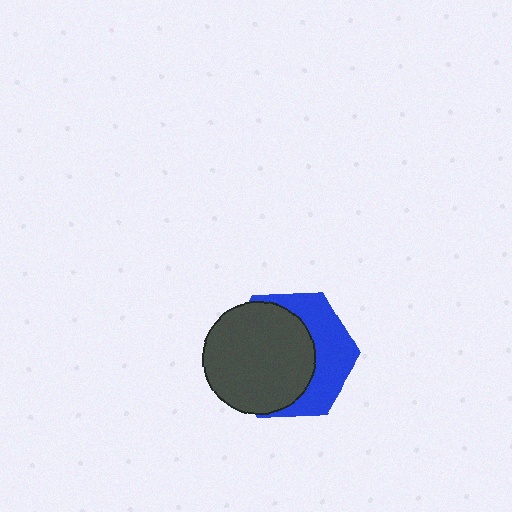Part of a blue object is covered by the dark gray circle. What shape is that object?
It is a hexagon.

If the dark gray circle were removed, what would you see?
You would see the complete blue hexagon.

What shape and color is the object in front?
The object in front is a dark gray circle.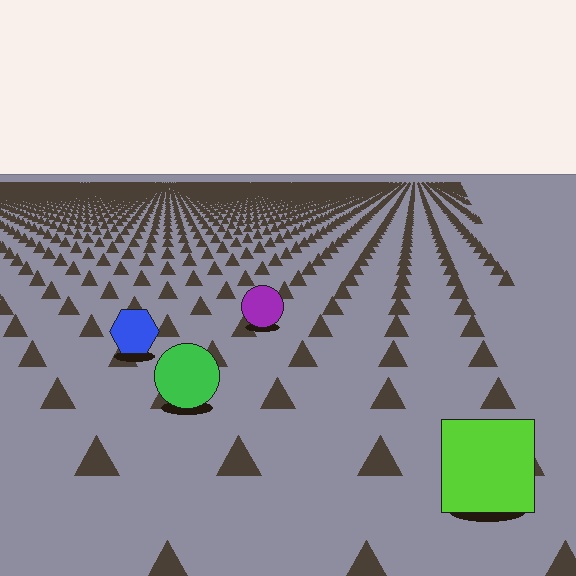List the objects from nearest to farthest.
From nearest to farthest: the lime square, the green circle, the blue hexagon, the purple circle.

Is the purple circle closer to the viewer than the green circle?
No. The green circle is closer — you can tell from the texture gradient: the ground texture is coarser near it.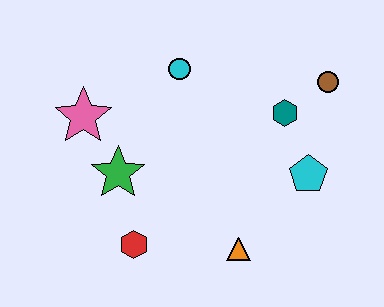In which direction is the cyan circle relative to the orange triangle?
The cyan circle is above the orange triangle.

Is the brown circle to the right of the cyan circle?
Yes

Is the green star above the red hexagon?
Yes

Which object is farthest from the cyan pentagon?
The pink star is farthest from the cyan pentagon.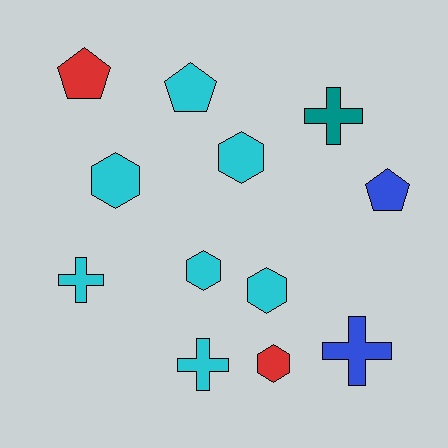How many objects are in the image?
There are 12 objects.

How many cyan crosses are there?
There are 2 cyan crosses.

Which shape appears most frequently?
Hexagon, with 5 objects.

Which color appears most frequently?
Cyan, with 7 objects.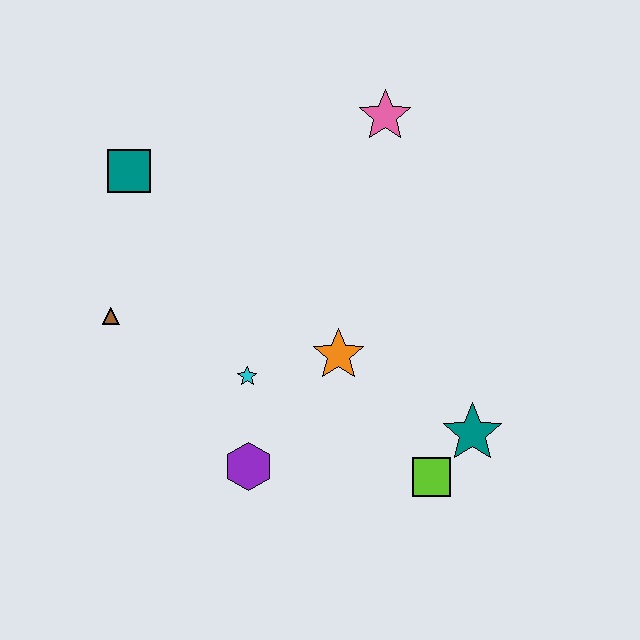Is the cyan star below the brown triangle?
Yes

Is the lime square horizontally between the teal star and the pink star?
Yes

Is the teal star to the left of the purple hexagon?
No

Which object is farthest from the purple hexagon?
The pink star is farthest from the purple hexagon.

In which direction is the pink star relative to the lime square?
The pink star is above the lime square.